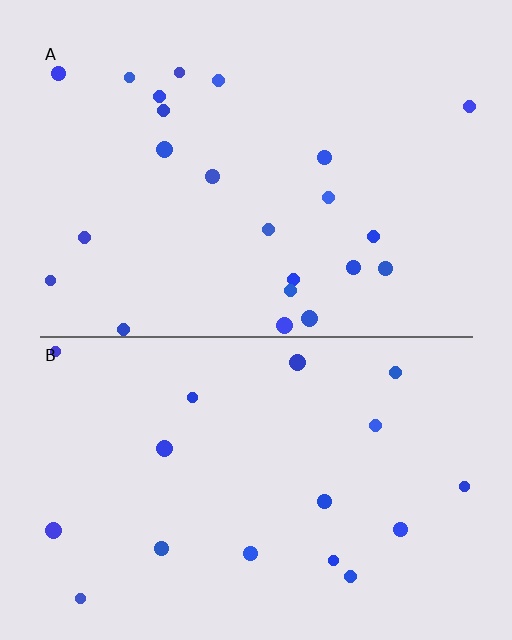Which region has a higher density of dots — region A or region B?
A (the top).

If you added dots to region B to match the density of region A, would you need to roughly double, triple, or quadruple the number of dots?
Approximately double.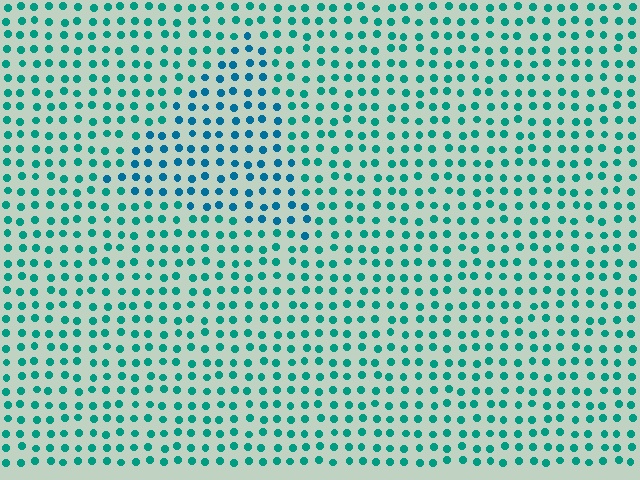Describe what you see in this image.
The image is filled with small teal elements in a uniform arrangement. A triangle-shaped region is visible where the elements are tinted to a slightly different hue, forming a subtle color boundary.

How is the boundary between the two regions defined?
The boundary is defined purely by a slight shift in hue (about 27 degrees). Spacing, size, and orientation are identical on both sides.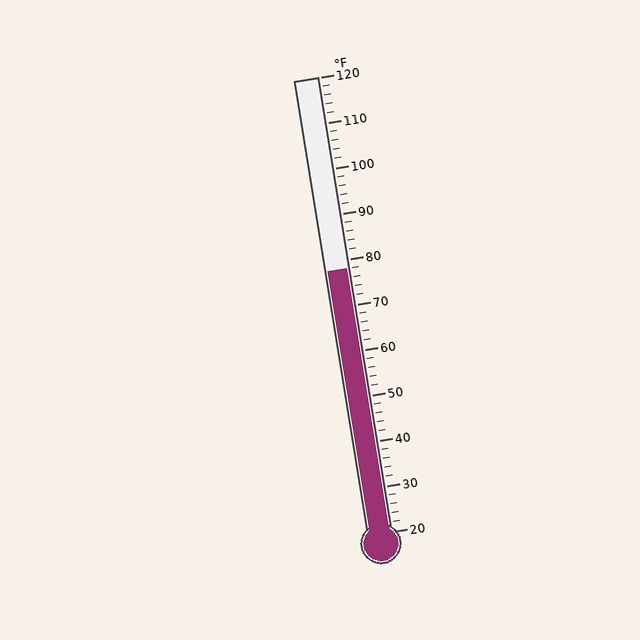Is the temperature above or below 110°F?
The temperature is below 110°F.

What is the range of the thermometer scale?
The thermometer scale ranges from 20°F to 120°F.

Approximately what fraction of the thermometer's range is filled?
The thermometer is filled to approximately 60% of its range.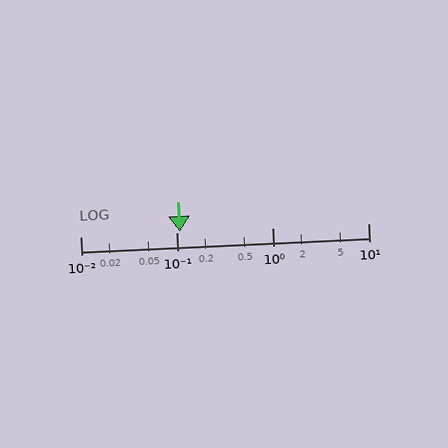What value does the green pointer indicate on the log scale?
The pointer indicates approximately 0.11.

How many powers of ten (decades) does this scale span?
The scale spans 3 decades, from 0.01 to 10.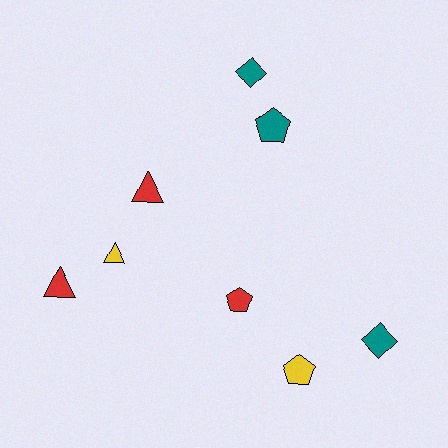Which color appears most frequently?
Red, with 3 objects.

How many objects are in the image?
There are 8 objects.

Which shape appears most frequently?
Triangle, with 3 objects.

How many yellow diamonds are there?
There are no yellow diamonds.